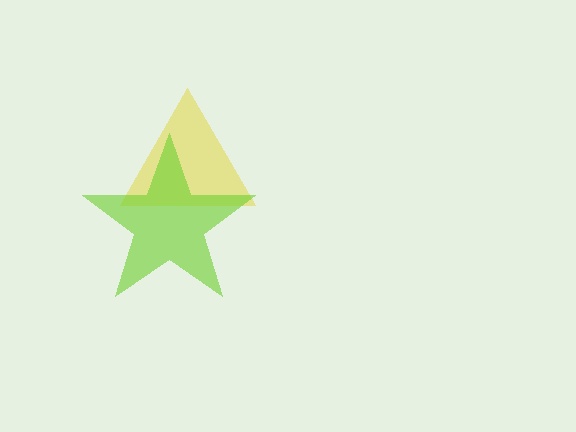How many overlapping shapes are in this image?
There are 2 overlapping shapes in the image.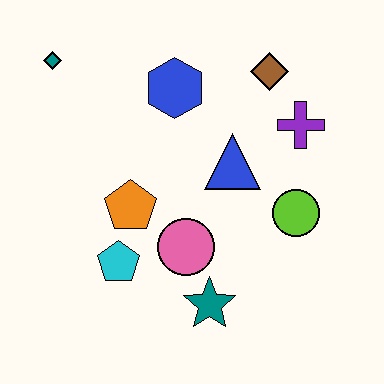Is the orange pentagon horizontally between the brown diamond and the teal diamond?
Yes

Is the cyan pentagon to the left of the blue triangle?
Yes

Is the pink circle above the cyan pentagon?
Yes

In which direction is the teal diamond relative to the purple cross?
The teal diamond is to the left of the purple cross.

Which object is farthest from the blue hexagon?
The teal star is farthest from the blue hexagon.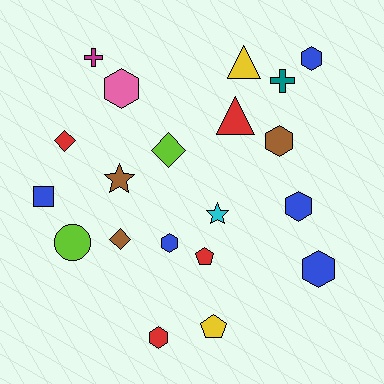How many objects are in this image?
There are 20 objects.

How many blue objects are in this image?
There are 5 blue objects.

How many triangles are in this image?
There are 2 triangles.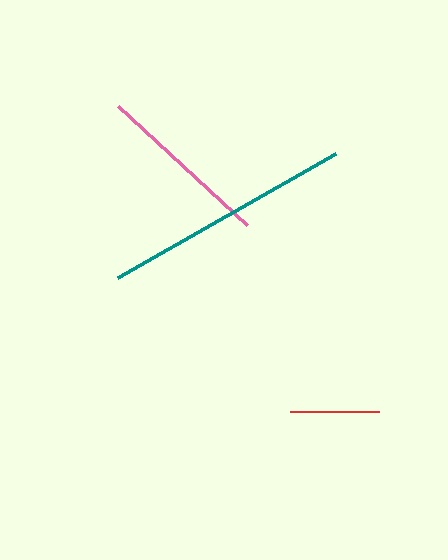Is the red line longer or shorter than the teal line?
The teal line is longer than the red line.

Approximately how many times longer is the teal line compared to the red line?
The teal line is approximately 2.8 times the length of the red line.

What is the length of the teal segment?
The teal segment is approximately 250 pixels long.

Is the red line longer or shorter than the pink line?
The pink line is longer than the red line.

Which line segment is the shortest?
The red line is the shortest at approximately 88 pixels.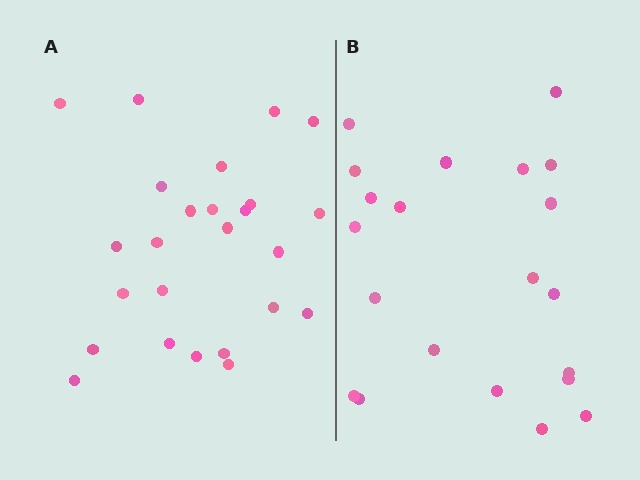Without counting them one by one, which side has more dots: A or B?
Region A (the left region) has more dots.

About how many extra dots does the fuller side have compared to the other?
Region A has about 4 more dots than region B.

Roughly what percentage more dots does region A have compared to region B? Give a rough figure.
About 20% more.